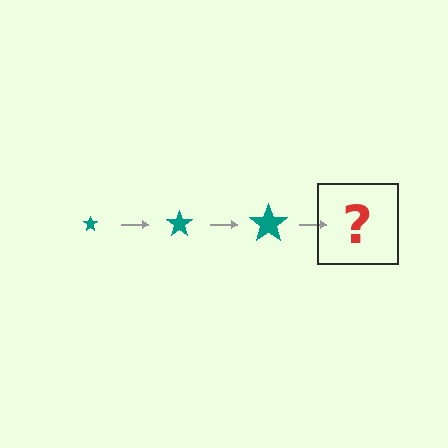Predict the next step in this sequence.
The next step is a teal star, larger than the previous one.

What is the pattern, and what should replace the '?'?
The pattern is that the star gets progressively larger each step. The '?' should be a teal star, larger than the previous one.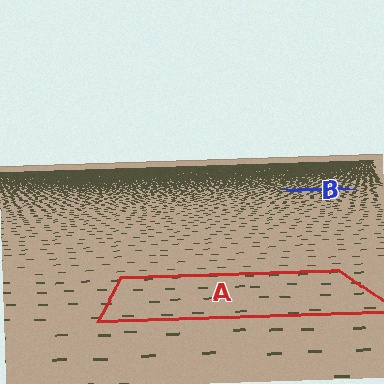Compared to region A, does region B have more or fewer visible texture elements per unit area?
Region B has more texture elements per unit area — they are packed more densely because it is farther away.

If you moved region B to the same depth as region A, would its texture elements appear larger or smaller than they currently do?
They would appear larger. At a closer depth, the same texture elements are projected at a bigger on-screen size.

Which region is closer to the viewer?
Region A is closer. The texture elements there are larger and more spread out.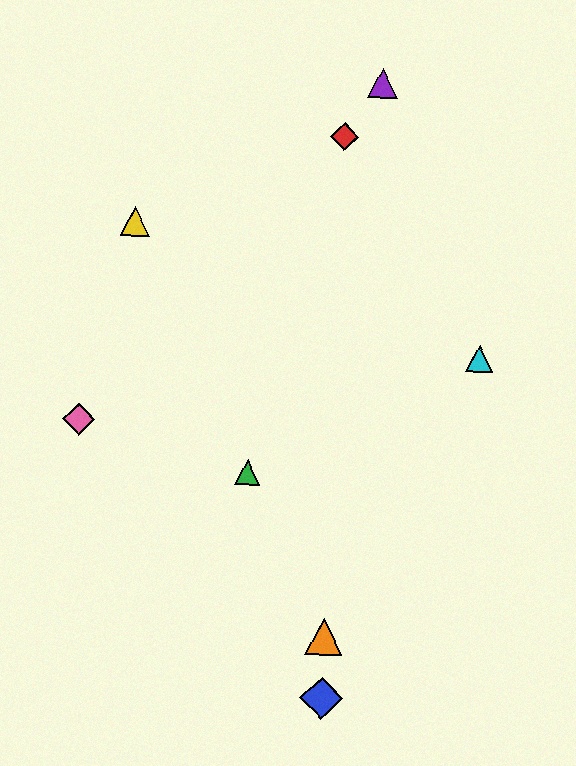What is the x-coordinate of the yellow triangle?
The yellow triangle is at x≈135.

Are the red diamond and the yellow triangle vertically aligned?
No, the red diamond is at x≈344 and the yellow triangle is at x≈135.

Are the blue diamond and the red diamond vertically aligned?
Yes, both are at x≈321.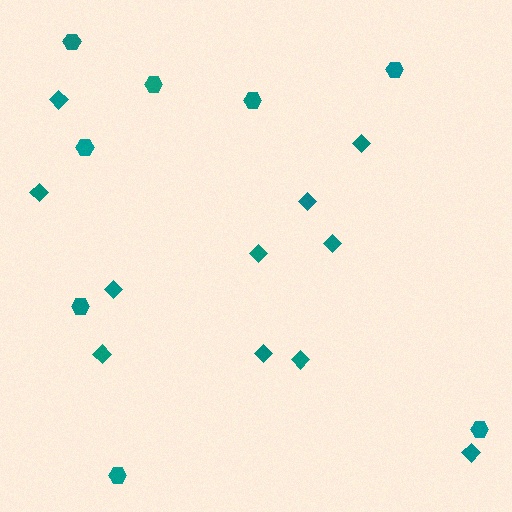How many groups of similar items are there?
There are 2 groups: one group of hexagons (8) and one group of diamonds (11).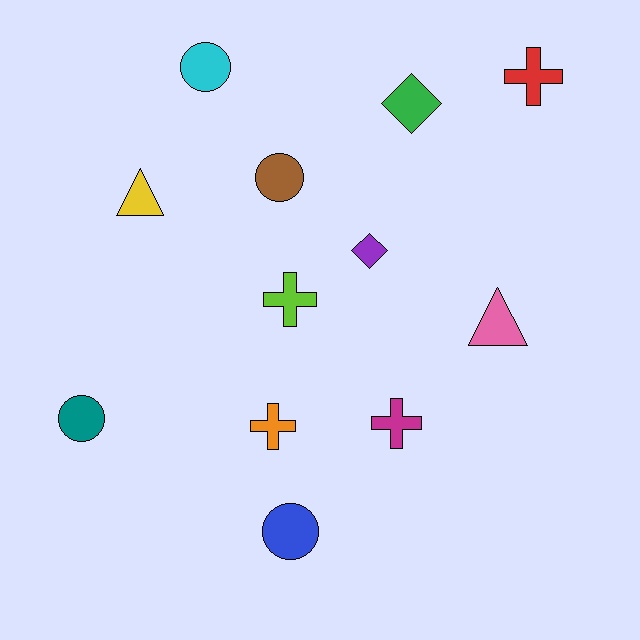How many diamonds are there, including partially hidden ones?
There are 2 diamonds.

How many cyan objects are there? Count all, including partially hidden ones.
There is 1 cyan object.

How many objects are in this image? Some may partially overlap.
There are 12 objects.